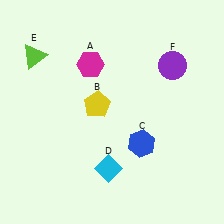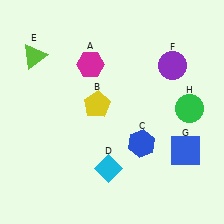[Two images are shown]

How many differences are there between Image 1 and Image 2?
There are 2 differences between the two images.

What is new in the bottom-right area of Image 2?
A blue square (G) was added in the bottom-right area of Image 2.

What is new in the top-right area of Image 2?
A green circle (H) was added in the top-right area of Image 2.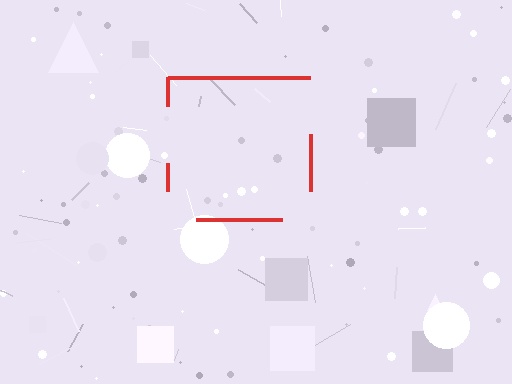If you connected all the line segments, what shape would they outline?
They would outline a square.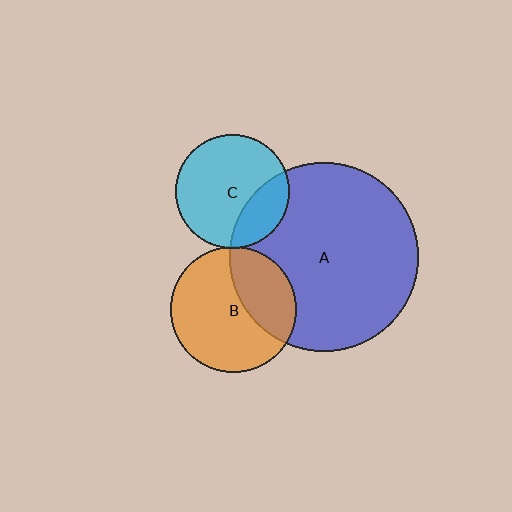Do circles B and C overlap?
Yes.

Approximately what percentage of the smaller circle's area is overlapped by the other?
Approximately 5%.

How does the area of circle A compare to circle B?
Approximately 2.2 times.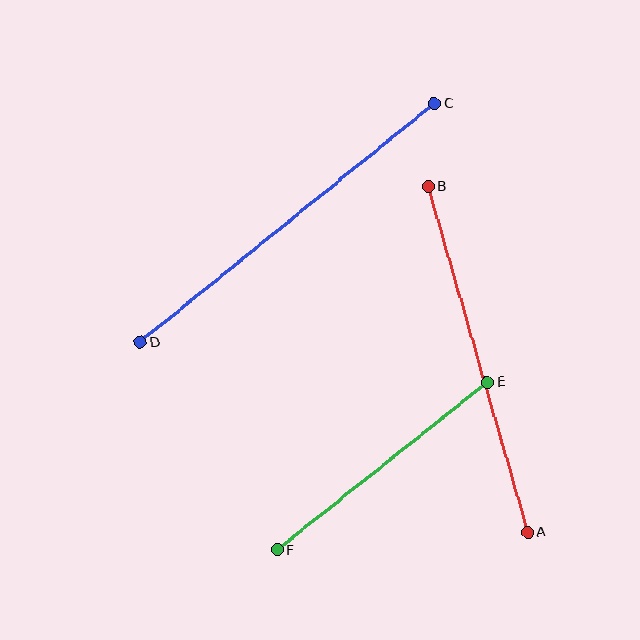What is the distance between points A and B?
The distance is approximately 360 pixels.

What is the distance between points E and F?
The distance is approximately 269 pixels.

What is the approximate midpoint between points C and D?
The midpoint is at approximately (287, 223) pixels.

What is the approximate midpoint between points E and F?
The midpoint is at approximately (382, 466) pixels.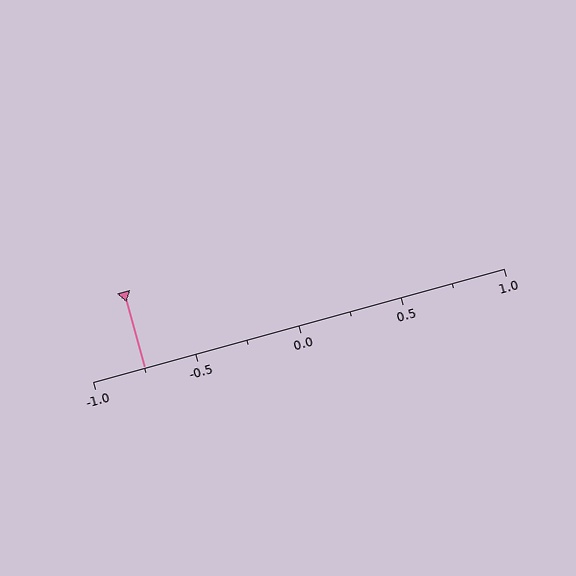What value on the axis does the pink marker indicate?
The marker indicates approximately -0.75.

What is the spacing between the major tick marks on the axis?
The major ticks are spaced 0.5 apart.